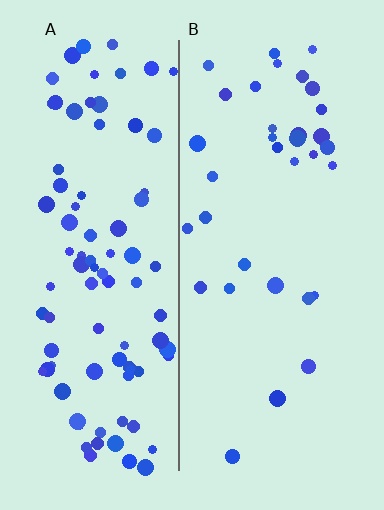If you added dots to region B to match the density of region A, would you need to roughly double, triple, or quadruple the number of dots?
Approximately triple.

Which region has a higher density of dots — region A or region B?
A (the left).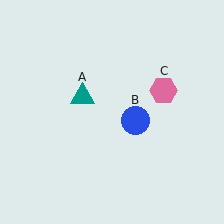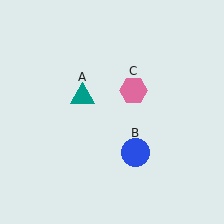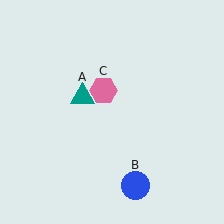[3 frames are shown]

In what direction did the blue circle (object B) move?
The blue circle (object B) moved down.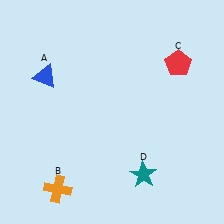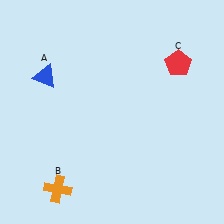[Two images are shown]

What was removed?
The teal star (D) was removed in Image 2.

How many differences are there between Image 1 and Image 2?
There is 1 difference between the two images.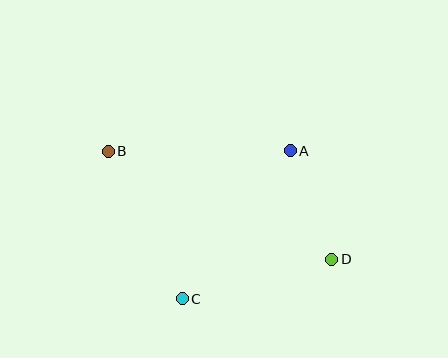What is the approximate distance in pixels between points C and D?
The distance between C and D is approximately 155 pixels.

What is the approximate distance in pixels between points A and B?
The distance between A and B is approximately 182 pixels.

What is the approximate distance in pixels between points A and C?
The distance between A and C is approximately 183 pixels.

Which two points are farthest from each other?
Points B and D are farthest from each other.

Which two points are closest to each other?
Points A and D are closest to each other.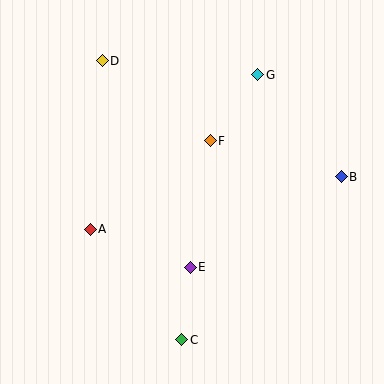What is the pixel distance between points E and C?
The distance between E and C is 73 pixels.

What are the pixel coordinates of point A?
Point A is at (90, 229).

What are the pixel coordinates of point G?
Point G is at (258, 75).